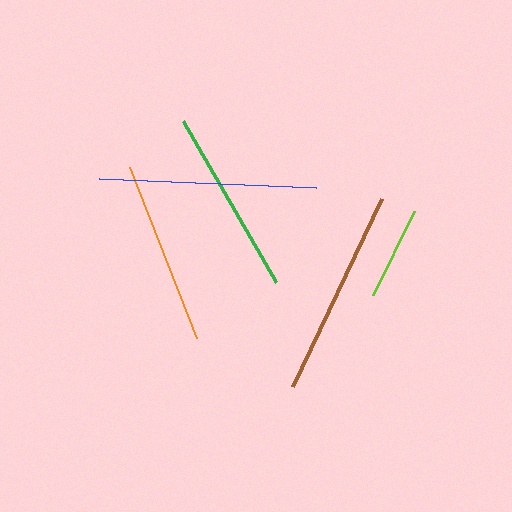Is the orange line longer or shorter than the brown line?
The brown line is longer than the orange line.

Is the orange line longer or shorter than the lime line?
The orange line is longer than the lime line.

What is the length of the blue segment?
The blue segment is approximately 217 pixels long.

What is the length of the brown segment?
The brown segment is approximately 208 pixels long.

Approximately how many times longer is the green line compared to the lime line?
The green line is approximately 2.0 times the length of the lime line.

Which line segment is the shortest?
The lime line is the shortest at approximately 94 pixels.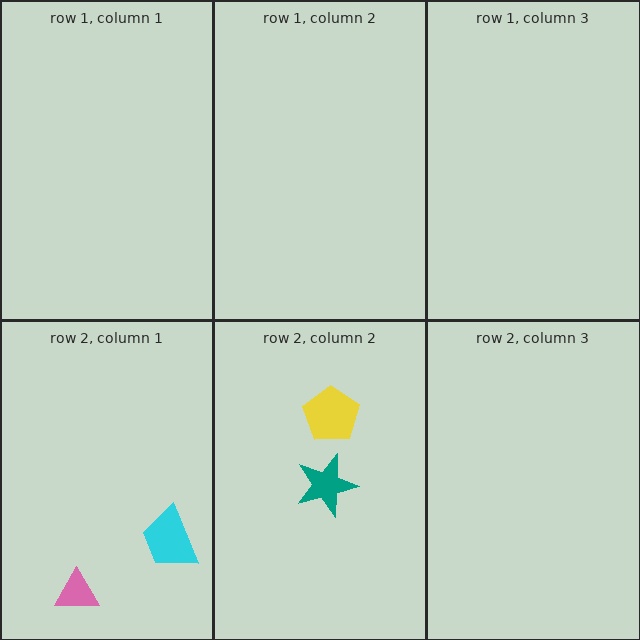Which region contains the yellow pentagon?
The row 2, column 2 region.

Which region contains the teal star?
The row 2, column 2 region.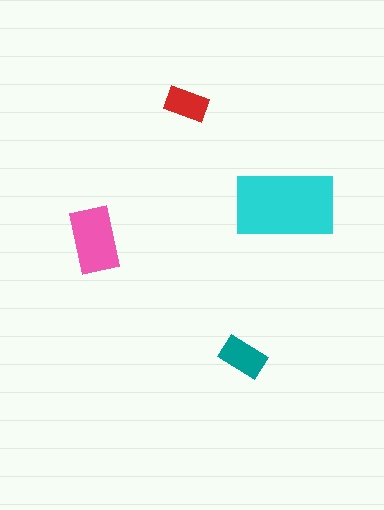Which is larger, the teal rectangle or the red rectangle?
The teal one.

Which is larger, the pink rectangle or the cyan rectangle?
The cyan one.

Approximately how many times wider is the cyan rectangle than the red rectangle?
About 2.5 times wider.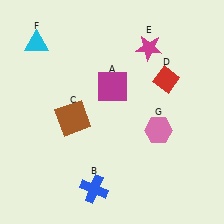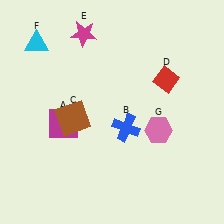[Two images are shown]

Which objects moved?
The objects that moved are: the magenta square (A), the blue cross (B), the magenta star (E).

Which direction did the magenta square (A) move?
The magenta square (A) moved left.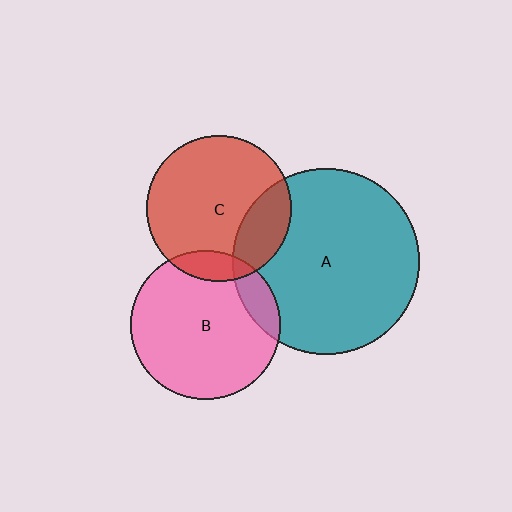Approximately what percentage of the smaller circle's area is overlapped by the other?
Approximately 20%.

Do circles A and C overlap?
Yes.